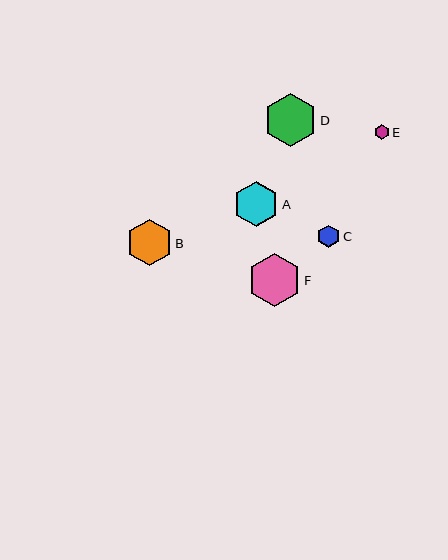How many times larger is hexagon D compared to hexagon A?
Hexagon D is approximately 1.2 times the size of hexagon A.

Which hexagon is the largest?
Hexagon F is the largest with a size of approximately 53 pixels.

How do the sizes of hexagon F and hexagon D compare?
Hexagon F and hexagon D are approximately the same size.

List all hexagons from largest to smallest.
From largest to smallest: F, D, B, A, C, E.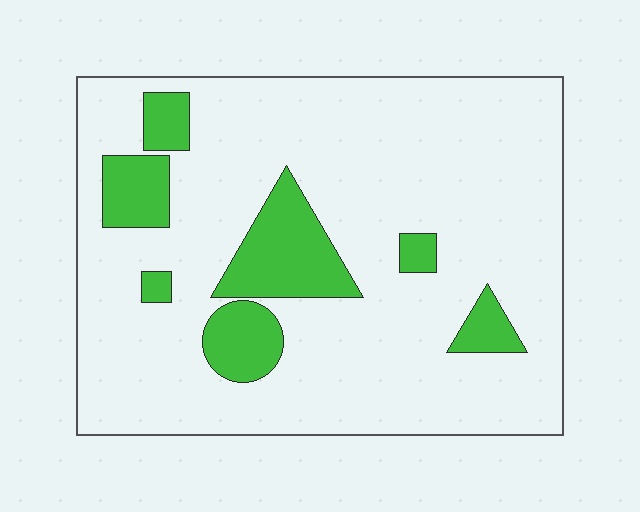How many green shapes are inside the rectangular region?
7.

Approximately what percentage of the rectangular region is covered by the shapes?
Approximately 15%.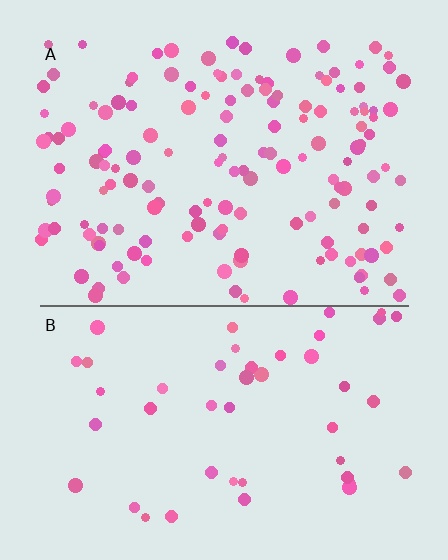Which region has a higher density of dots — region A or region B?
A (the top).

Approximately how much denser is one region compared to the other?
Approximately 3.1× — region A over region B.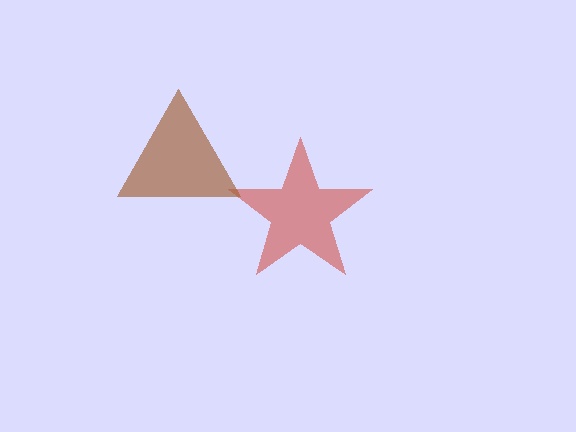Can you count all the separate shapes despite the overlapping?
Yes, there are 2 separate shapes.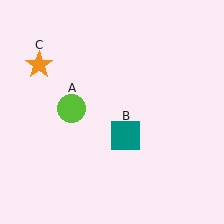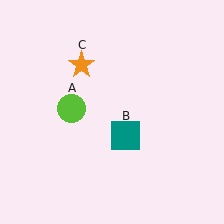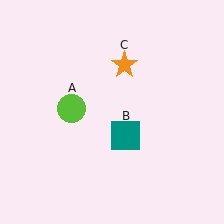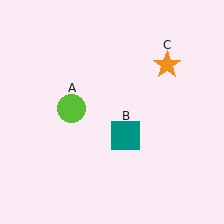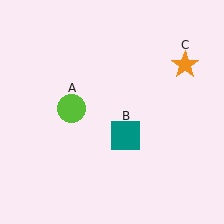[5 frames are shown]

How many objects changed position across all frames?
1 object changed position: orange star (object C).